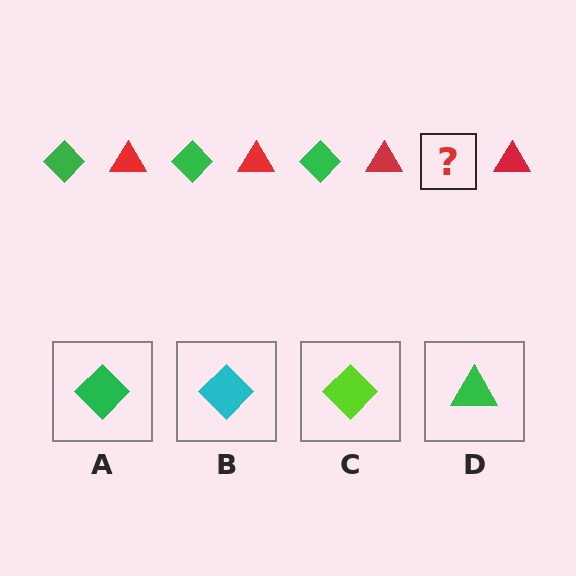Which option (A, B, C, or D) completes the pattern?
A.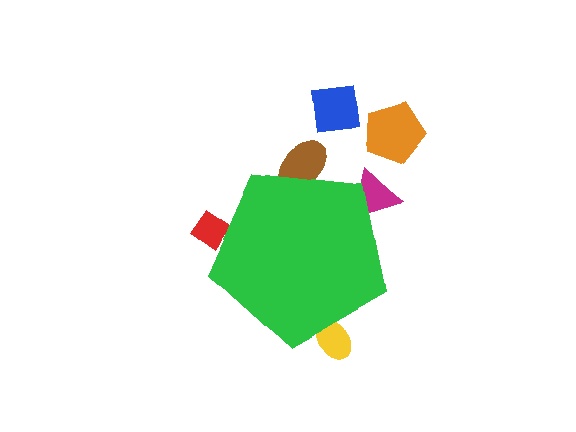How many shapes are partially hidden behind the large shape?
4 shapes are partially hidden.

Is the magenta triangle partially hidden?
Yes, the magenta triangle is partially hidden behind the green pentagon.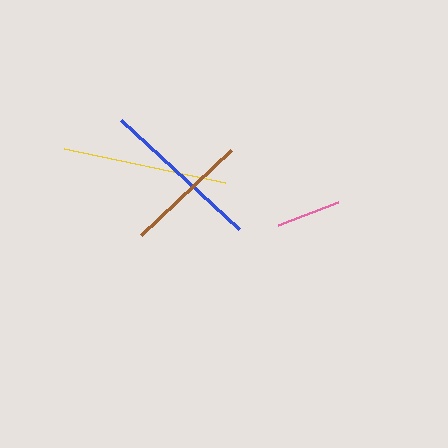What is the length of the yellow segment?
The yellow segment is approximately 165 pixels long.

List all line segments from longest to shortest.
From longest to shortest: yellow, blue, brown, pink.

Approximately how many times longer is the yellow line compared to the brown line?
The yellow line is approximately 1.3 times the length of the brown line.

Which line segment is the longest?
The yellow line is the longest at approximately 165 pixels.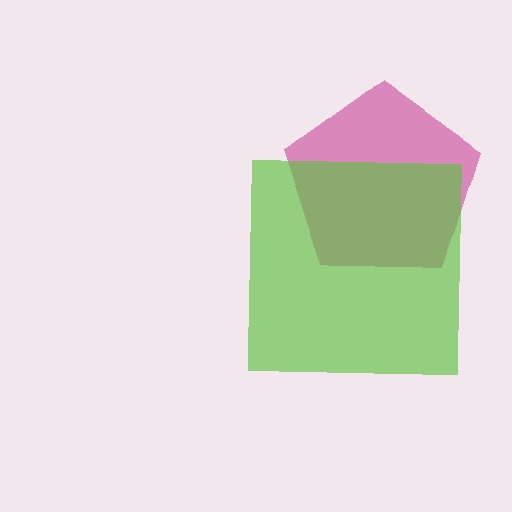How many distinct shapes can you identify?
There are 2 distinct shapes: a magenta pentagon, a lime square.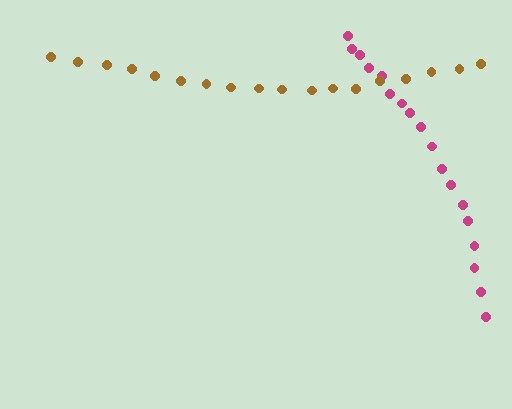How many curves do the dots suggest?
There are 2 distinct paths.